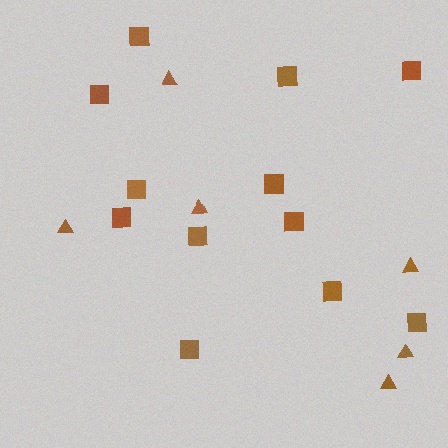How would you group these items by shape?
There are 2 groups: one group of squares (12) and one group of triangles (6).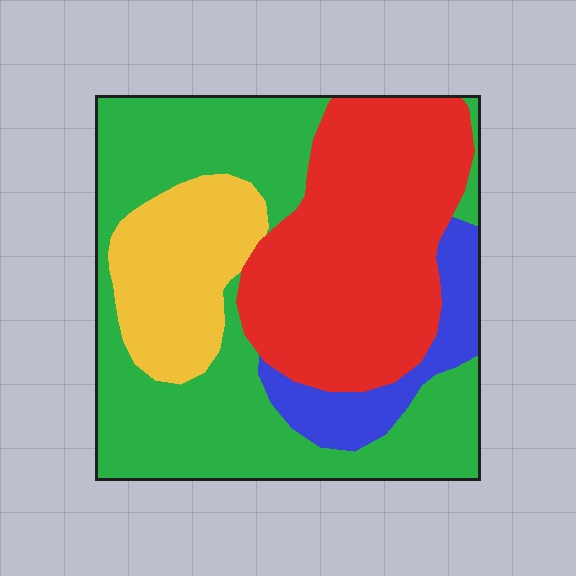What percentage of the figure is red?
Red takes up about one third (1/3) of the figure.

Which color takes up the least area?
Blue, at roughly 10%.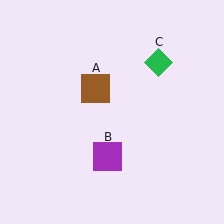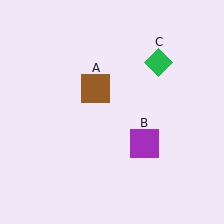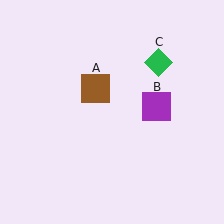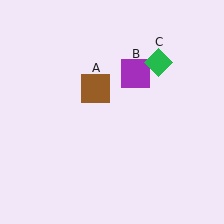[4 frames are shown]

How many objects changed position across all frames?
1 object changed position: purple square (object B).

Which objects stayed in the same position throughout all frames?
Brown square (object A) and green diamond (object C) remained stationary.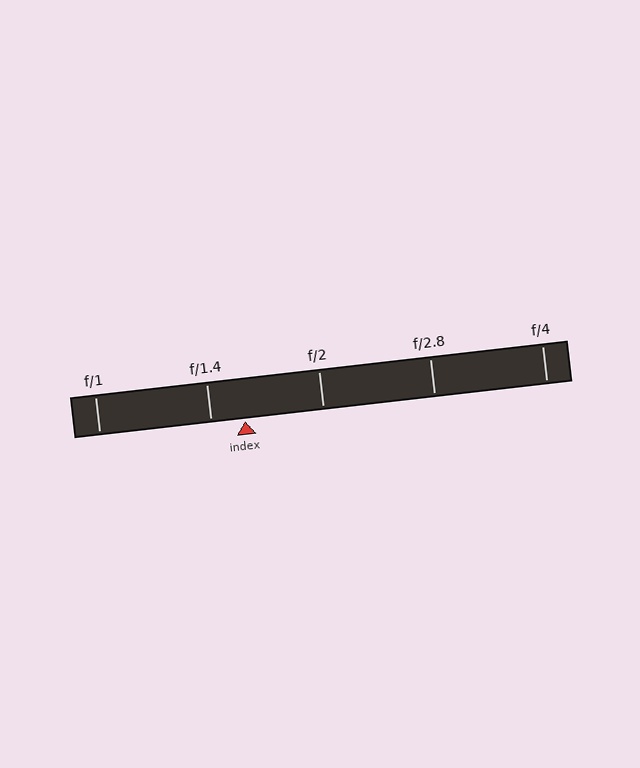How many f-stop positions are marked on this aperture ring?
There are 5 f-stop positions marked.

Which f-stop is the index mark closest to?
The index mark is closest to f/1.4.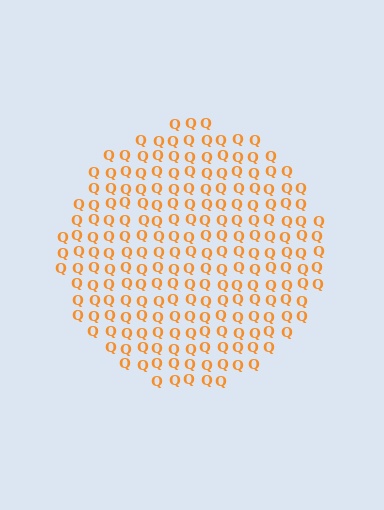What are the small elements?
The small elements are letter Q's.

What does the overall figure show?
The overall figure shows a circle.